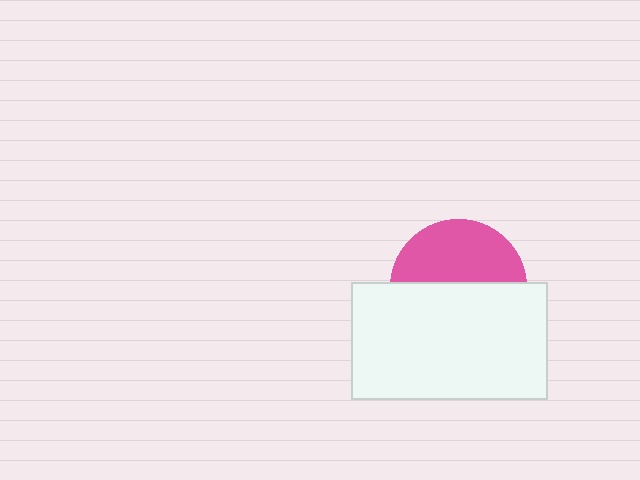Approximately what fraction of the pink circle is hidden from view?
Roughly 56% of the pink circle is hidden behind the white rectangle.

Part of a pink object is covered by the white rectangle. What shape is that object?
It is a circle.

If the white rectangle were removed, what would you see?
You would see the complete pink circle.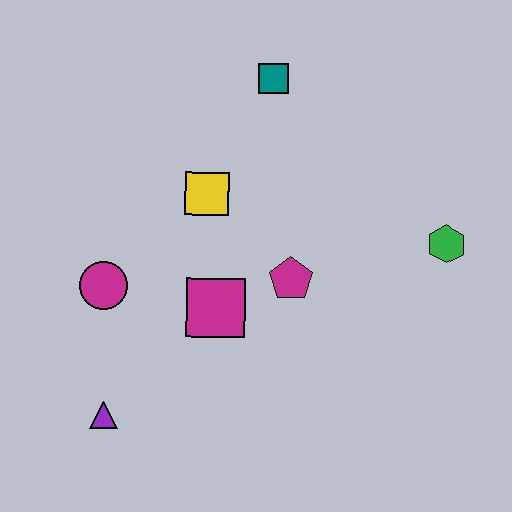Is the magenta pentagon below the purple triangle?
No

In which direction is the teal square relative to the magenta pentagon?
The teal square is above the magenta pentagon.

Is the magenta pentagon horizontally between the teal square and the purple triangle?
No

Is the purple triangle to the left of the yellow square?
Yes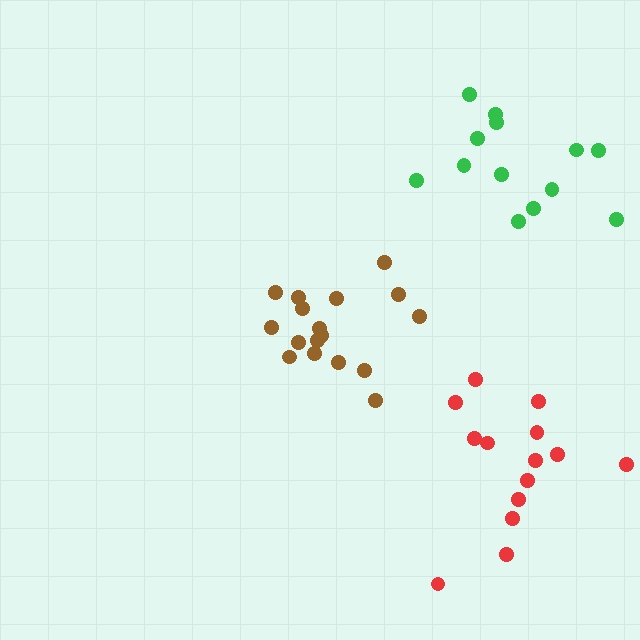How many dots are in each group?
Group 1: 14 dots, Group 2: 13 dots, Group 3: 17 dots (44 total).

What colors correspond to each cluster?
The clusters are colored: red, green, brown.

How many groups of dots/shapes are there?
There are 3 groups.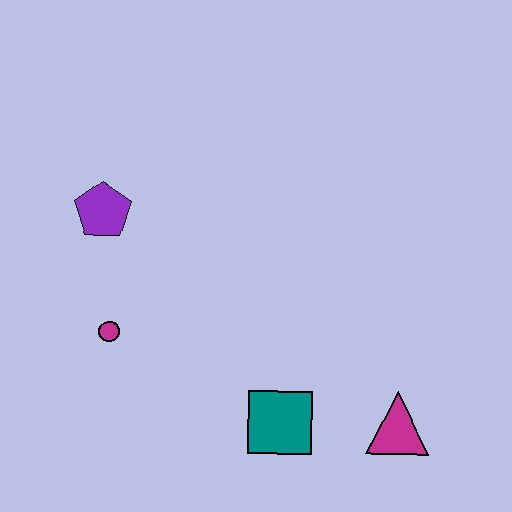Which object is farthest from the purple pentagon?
The magenta triangle is farthest from the purple pentagon.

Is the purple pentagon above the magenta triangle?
Yes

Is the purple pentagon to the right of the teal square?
No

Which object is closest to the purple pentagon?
The magenta circle is closest to the purple pentagon.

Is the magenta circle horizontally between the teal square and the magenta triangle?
No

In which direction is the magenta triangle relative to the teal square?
The magenta triangle is to the right of the teal square.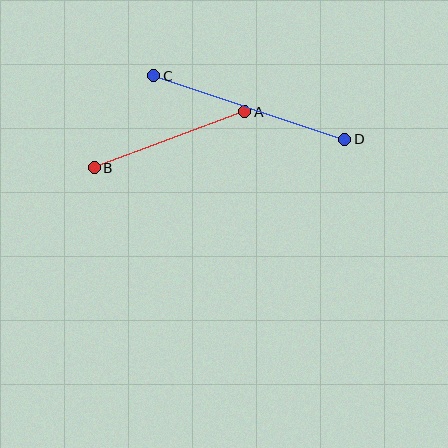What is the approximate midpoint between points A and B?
The midpoint is at approximately (169, 140) pixels.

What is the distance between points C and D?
The distance is approximately 201 pixels.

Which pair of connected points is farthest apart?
Points C and D are farthest apart.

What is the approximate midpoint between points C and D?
The midpoint is at approximately (249, 107) pixels.